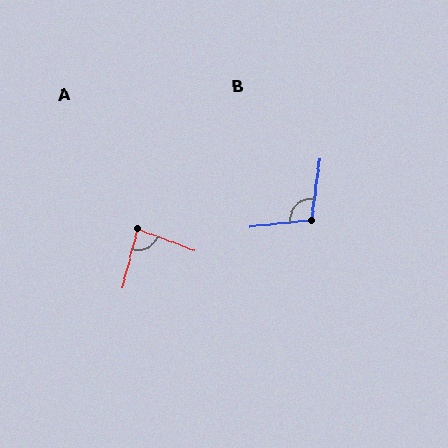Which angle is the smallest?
A, at approximately 84 degrees.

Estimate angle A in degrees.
Approximately 84 degrees.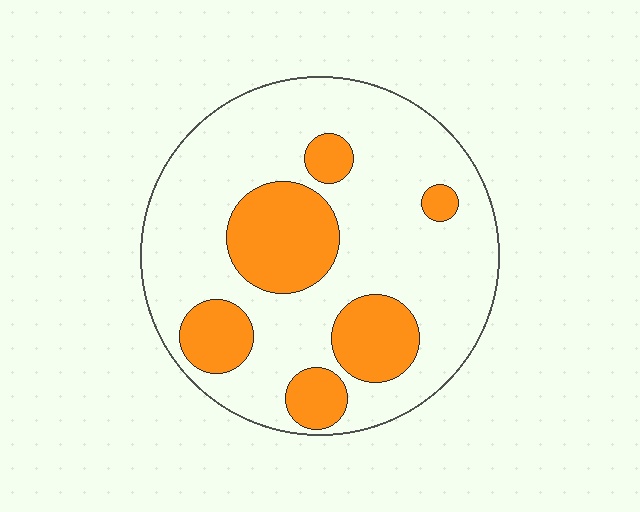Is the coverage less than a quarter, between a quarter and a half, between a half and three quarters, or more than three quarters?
Between a quarter and a half.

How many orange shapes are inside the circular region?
6.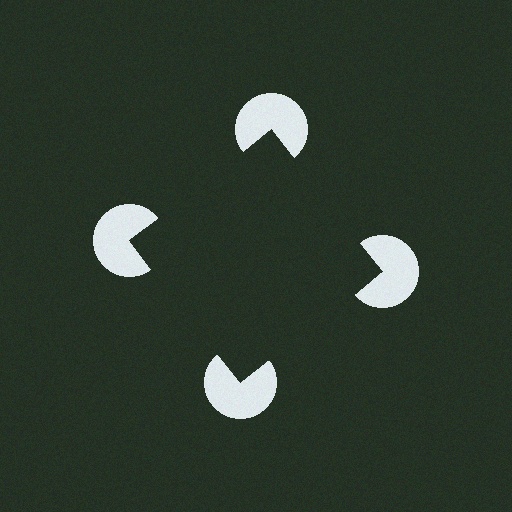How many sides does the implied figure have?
4 sides.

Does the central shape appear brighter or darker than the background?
It typically appears slightly darker than the background, even though no actual brightness change is drawn.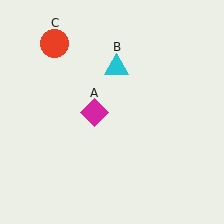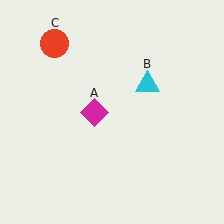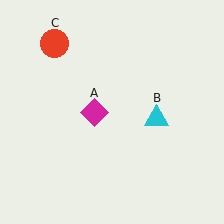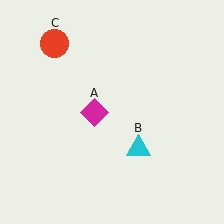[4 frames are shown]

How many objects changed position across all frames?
1 object changed position: cyan triangle (object B).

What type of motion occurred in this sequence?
The cyan triangle (object B) rotated clockwise around the center of the scene.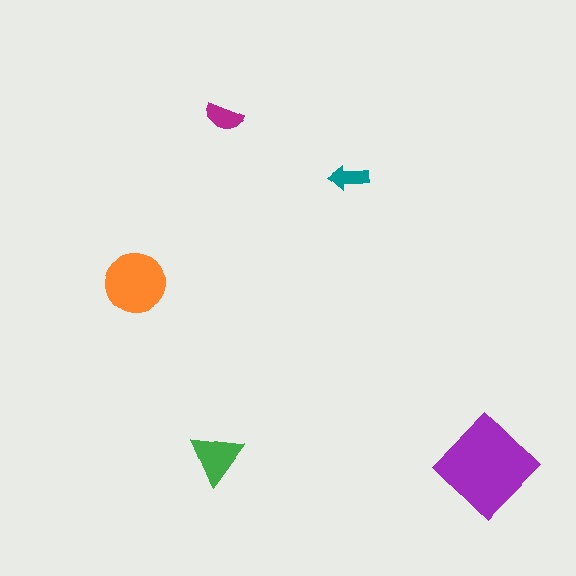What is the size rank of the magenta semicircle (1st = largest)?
4th.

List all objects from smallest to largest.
The teal arrow, the magenta semicircle, the green triangle, the orange circle, the purple diamond.